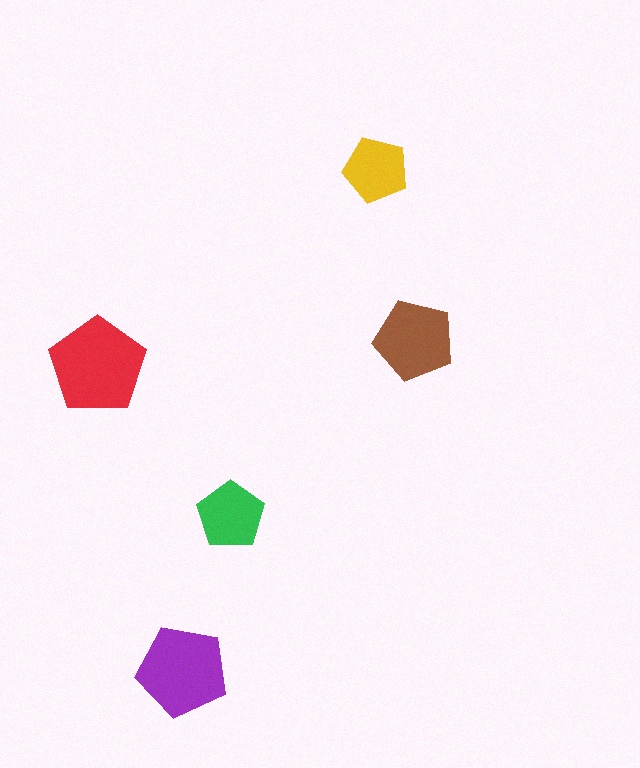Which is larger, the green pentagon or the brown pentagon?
The brown one.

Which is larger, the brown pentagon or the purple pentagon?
The purple one.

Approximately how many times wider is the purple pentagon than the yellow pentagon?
About 1.5 times wider.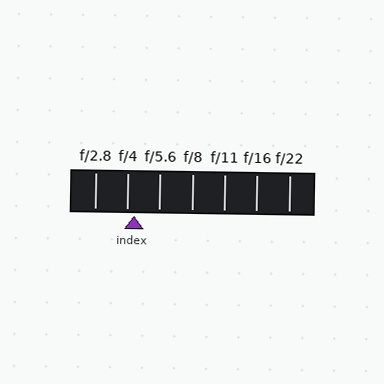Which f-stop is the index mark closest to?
The index mark is closest to f/4.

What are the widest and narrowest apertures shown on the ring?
The widest aperture shown is f/2.8 and the narrowest is f/22.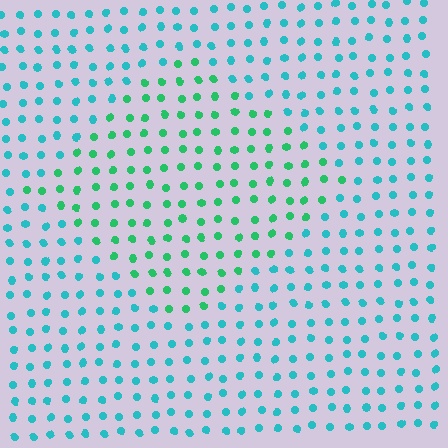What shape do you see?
I see a diamond.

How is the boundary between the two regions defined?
The boundary is defined purely by a slight shift in hue (about 38 degrees). Spacing, size, and orientation are identical on both sides.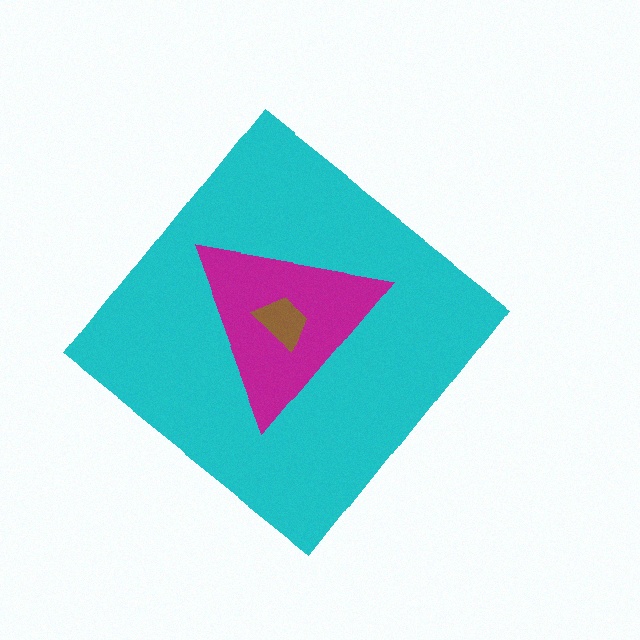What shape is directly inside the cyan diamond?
The magenta triangle.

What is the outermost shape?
The cyan diamond.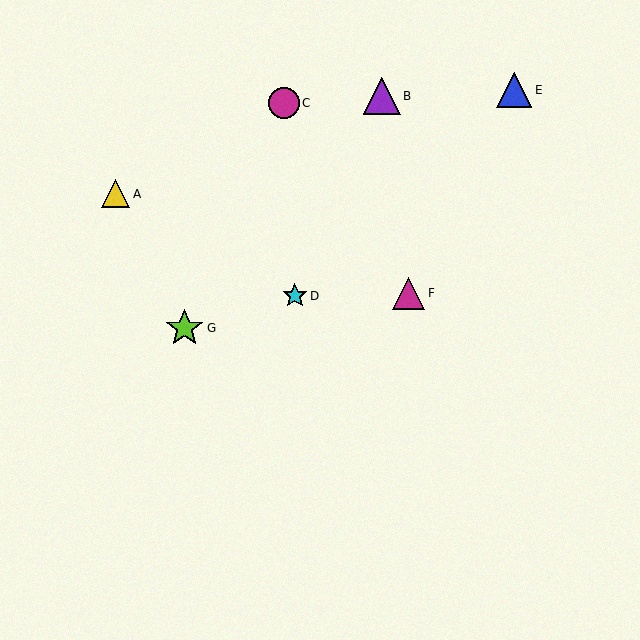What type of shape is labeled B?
Shape B is a purple triangle.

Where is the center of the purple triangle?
The center of the purple triangle is at (382, 96).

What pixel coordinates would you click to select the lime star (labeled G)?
Click at (185, 328) to select the lime star G.